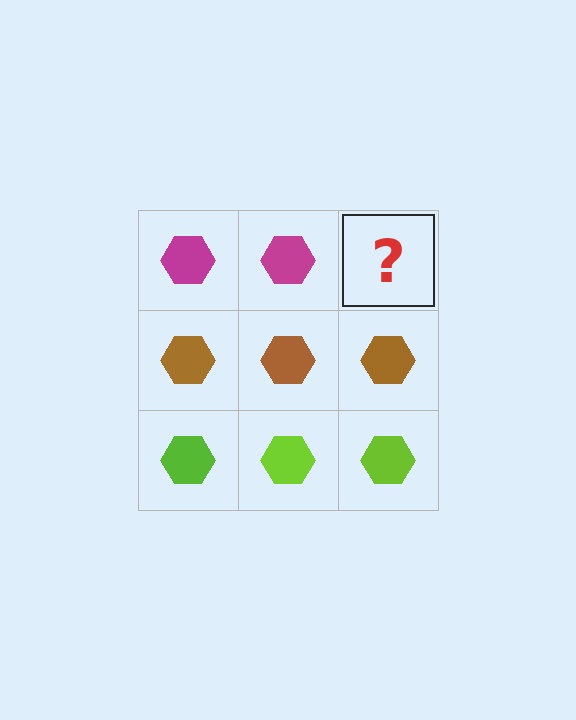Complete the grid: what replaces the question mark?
The question mark should be replaced with a magenta hexagon.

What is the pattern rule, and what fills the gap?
The rule is that each row has a consistent color. The gap should be filled with a magenta hexagon.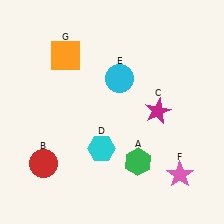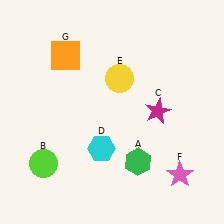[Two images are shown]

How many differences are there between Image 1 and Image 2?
There are 2 differences between the two images.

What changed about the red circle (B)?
In Image 1, B is red. In Image 2, it changed to lime.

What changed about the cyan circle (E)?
In Image 1, E is cyan. In Image 2, it changed to yellow.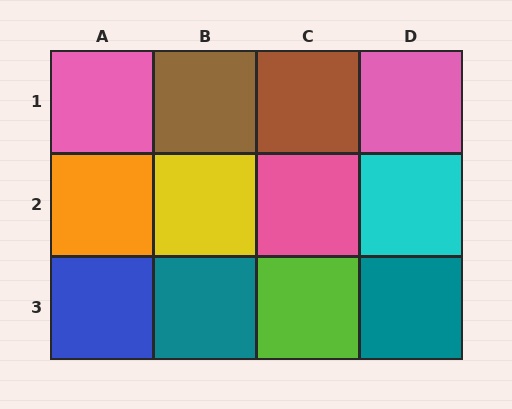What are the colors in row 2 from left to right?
Orange, yellow, pink, cyan.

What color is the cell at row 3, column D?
Teal.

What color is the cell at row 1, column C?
Brown.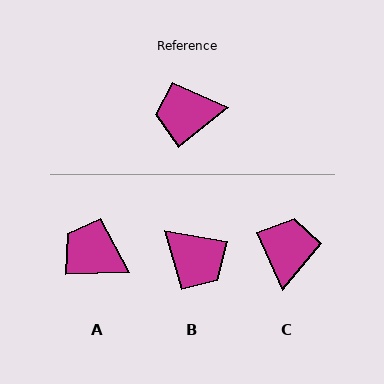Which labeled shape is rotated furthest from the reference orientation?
B, about 131 degrees away.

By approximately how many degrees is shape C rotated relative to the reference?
Approximately 105 degrees clockwise.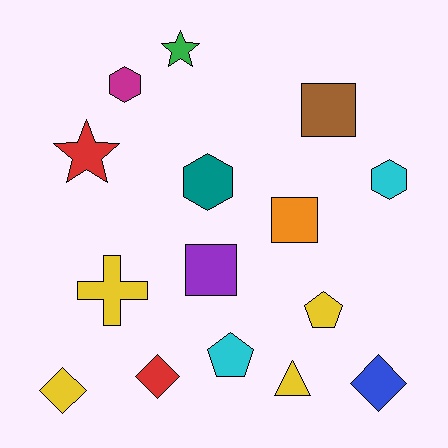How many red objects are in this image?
There are 2 red objects.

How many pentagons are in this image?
There are 2 pentagons.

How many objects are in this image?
There are 15 objects.